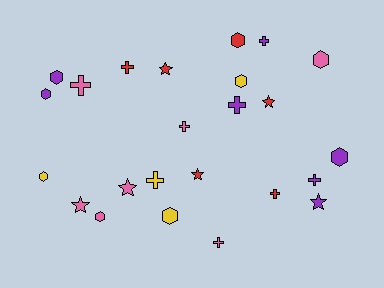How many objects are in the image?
There are 24 objects.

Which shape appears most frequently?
Cross, with 9 objects.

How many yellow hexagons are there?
There are 3 yellow hexagons.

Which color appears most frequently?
Pink, with 7 objects.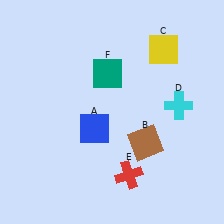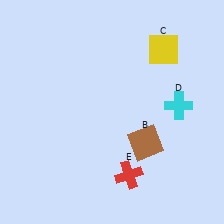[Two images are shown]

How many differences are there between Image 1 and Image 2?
There are 2 differences between the two images.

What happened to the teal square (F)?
The teal square (F) was removed in Image 2. It was in the top-left area of Image 1.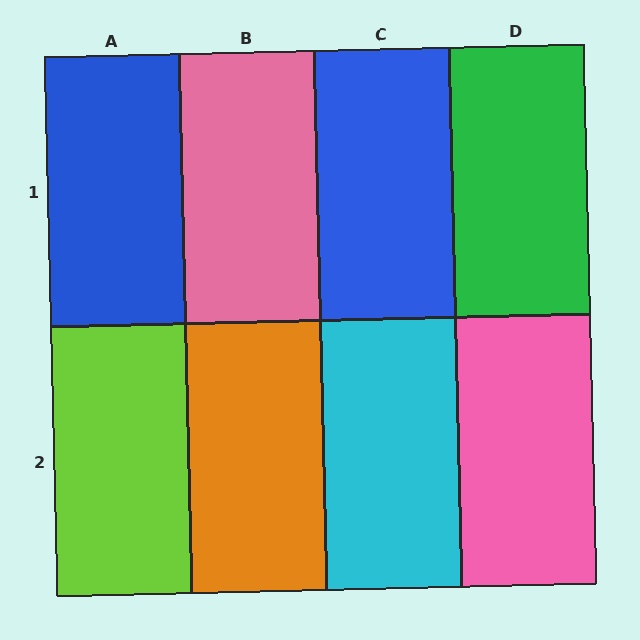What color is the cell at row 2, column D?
Pink.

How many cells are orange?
1 cell is orange.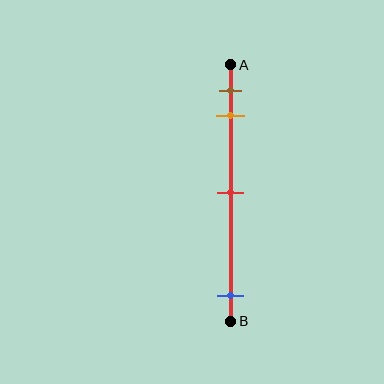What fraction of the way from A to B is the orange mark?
The orange mark is approximately 20% (0.2) of the way from A to B.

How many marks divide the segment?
There are 4 marks dividing the segment.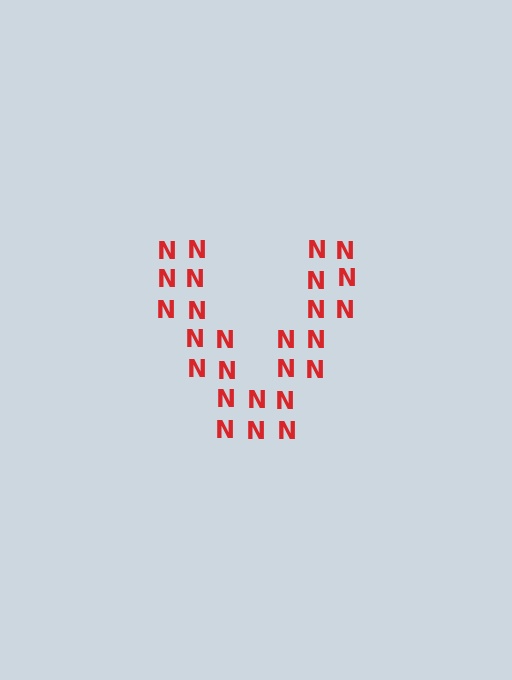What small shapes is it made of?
It is made of small letter N's.